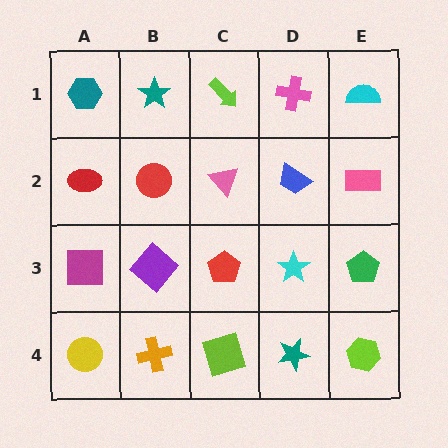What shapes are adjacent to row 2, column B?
A teal star (row 1, column B), a purple diamond (row 3, column B), a red ellipse (row 2, column A), a pink triangle (row 2, column C).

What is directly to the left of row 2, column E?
A blue trapezoid.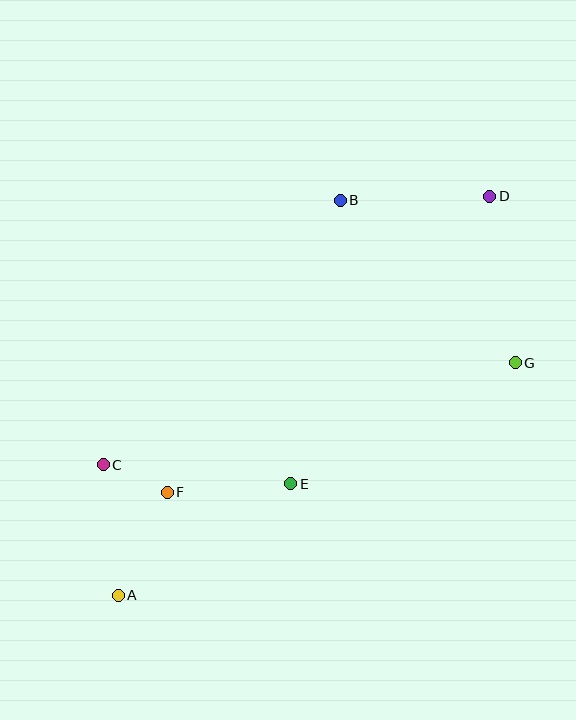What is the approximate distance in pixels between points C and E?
The distance between C and E is approximately 188 pixels.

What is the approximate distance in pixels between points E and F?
The distance between E and F is approximately 124 pixels.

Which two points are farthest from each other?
Points A and D are farthest from each other.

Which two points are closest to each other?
Points C and F are closest to each other.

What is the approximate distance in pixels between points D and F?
The distance between D and F is approximately 438 pixels.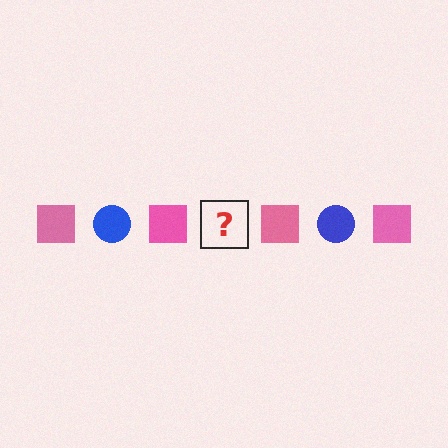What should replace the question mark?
The question mark should be replaced with a blue circle.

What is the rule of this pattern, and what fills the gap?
The rule is that the pattern alternates between pink square and blue circle. The gap should be filled with a blue circle.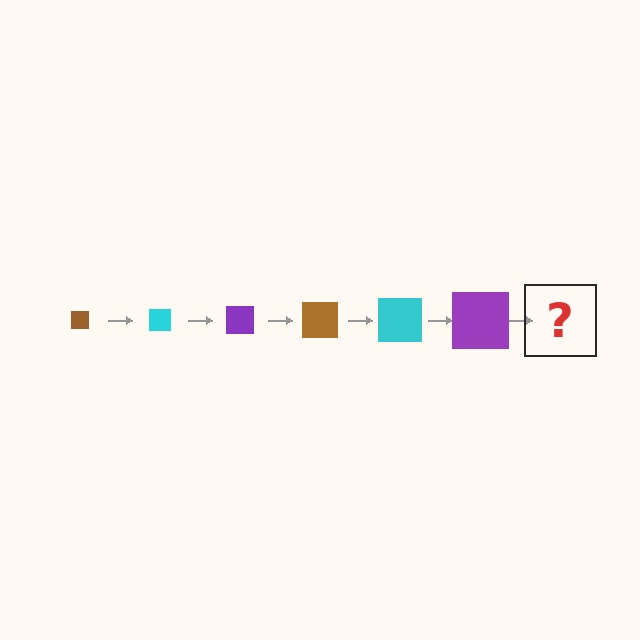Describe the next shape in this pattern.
It should be a brown square, larger than the previous one.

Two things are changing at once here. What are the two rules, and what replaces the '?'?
The two rules are that the square grows larger each step and the color cycles through brown, cyan, and purple. The '?' should be a brown square, larger than the previous one.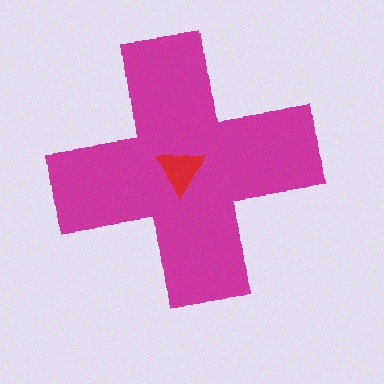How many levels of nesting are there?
2.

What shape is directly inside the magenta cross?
The red triangle.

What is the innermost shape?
The red triangle.